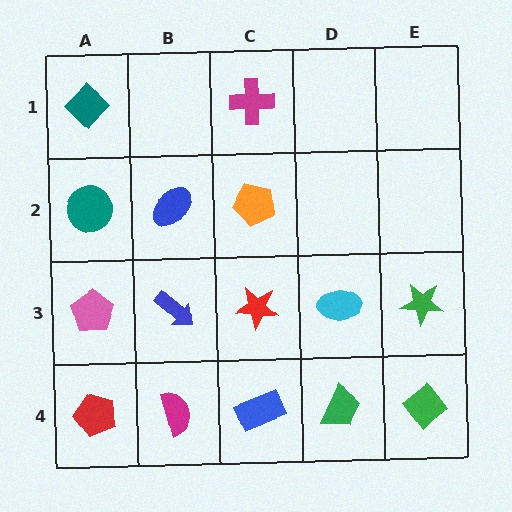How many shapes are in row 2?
3 shapes.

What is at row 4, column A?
A red pentagon.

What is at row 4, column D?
A green trapezoid.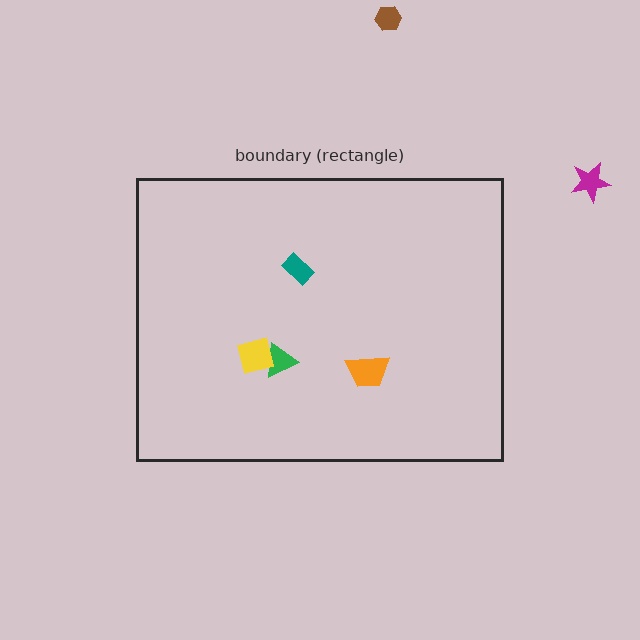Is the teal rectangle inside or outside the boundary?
Inside.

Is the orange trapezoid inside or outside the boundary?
Inside.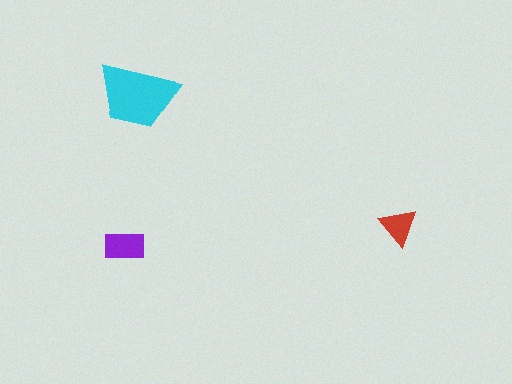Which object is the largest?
The cyan trapezoid.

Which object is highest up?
The cyan trapezoid is topmost.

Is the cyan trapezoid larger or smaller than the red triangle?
Larger.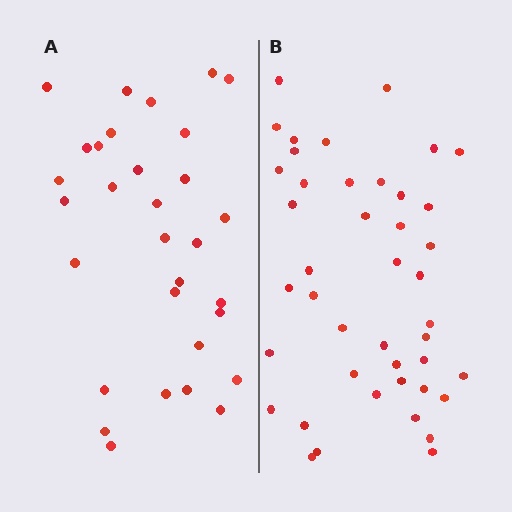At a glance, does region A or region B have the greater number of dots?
Region B (the right region) has more dots.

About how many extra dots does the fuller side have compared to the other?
Region B has roughly 12 or so more dots than region A.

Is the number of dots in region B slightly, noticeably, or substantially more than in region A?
Region B has noticeably more, but not dramatically so. The ratio is roughly 1.4 to 1.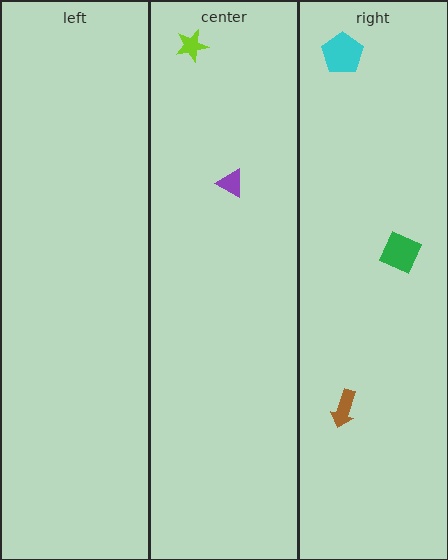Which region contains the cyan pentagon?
The right region.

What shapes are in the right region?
The green diamond, the brown arrow, the cyan pentagon.